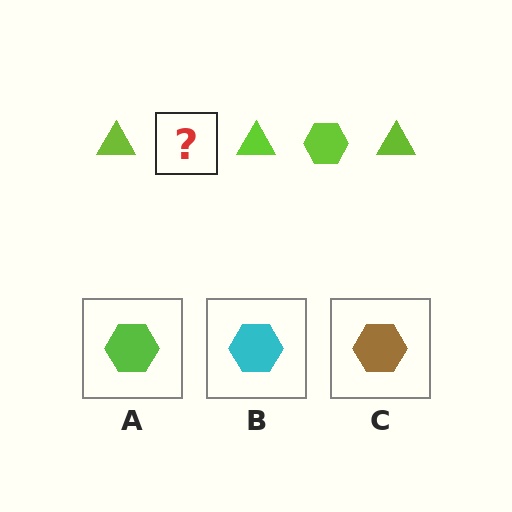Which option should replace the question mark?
Option A.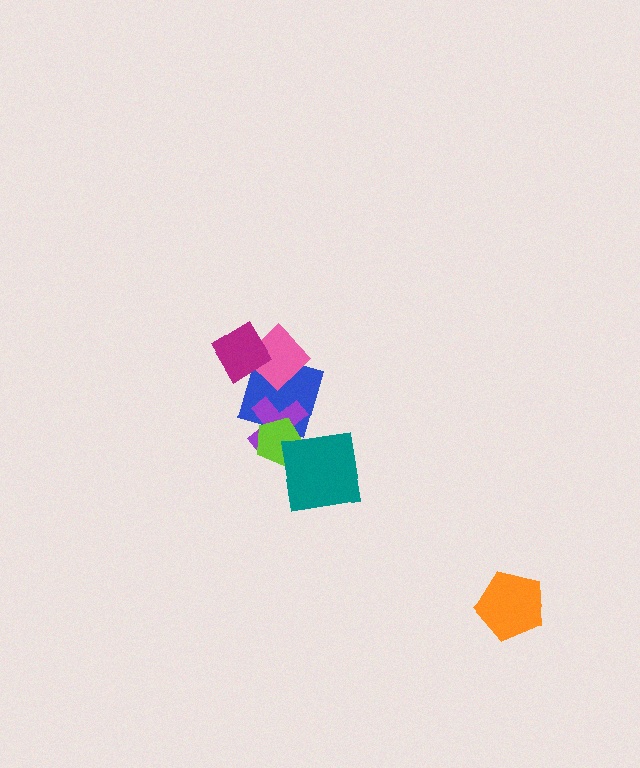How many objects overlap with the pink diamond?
2 objects overlap with the pink diamond.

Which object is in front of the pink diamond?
The magenta diamond is in front of the pink diamond.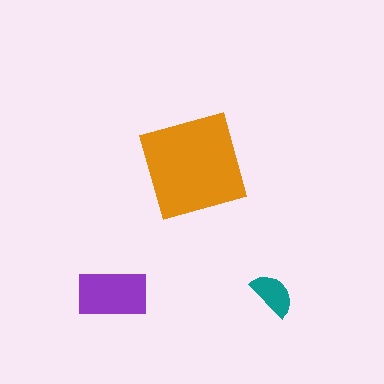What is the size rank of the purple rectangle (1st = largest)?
2nd.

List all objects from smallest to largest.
The teal semicircle, the purple rectangle, the orange diamond.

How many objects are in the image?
There are 3 objects in the image.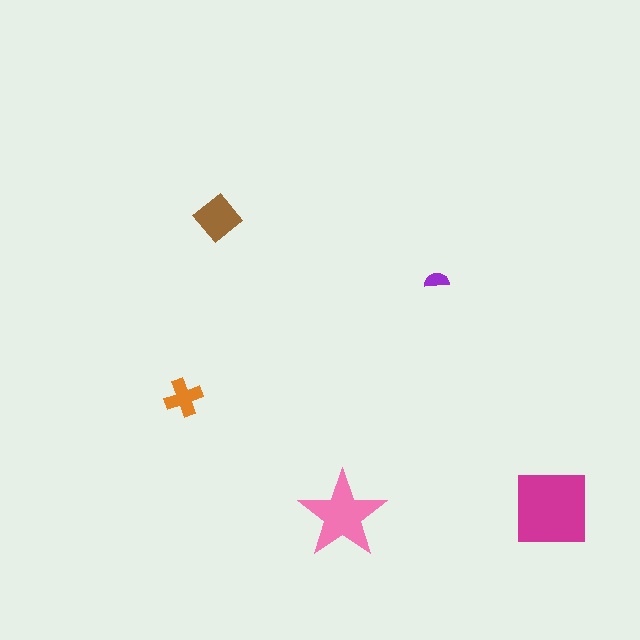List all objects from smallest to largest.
The purple semicircle, the orange cross, the brown diamond, the pink star, the magenta square.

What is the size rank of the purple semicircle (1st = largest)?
5th.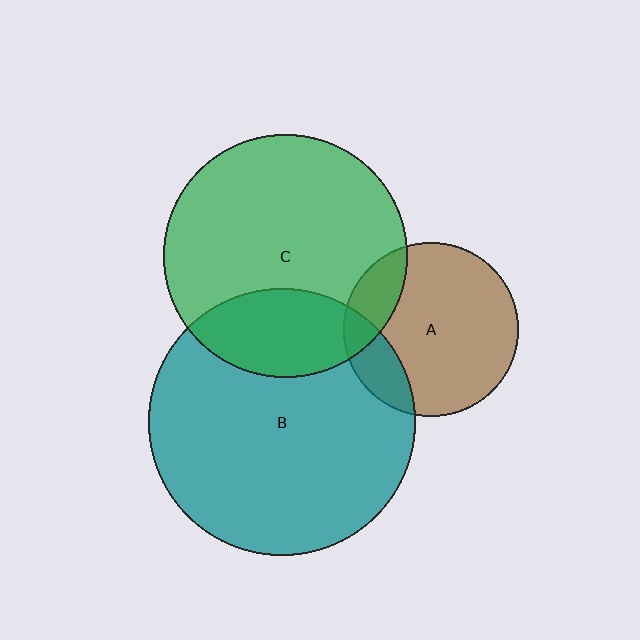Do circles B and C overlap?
Yes.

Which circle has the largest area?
Circle B (teal).